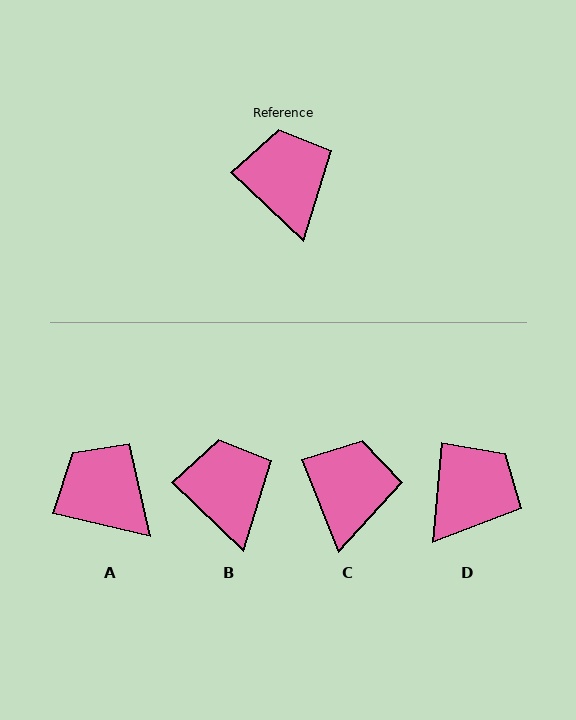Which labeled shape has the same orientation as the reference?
B.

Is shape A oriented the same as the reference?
No, it is off by about 30 degrees.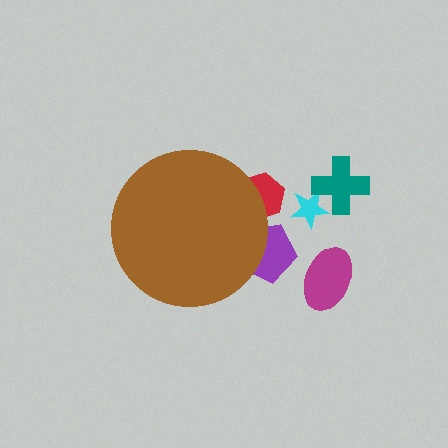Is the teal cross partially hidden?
No, the teal cross is fully visible.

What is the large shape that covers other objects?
A brown circle.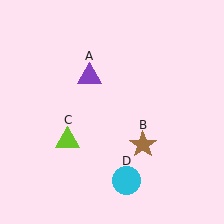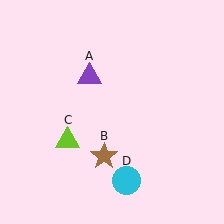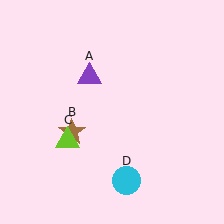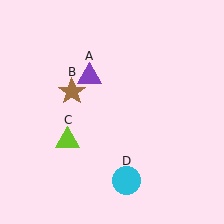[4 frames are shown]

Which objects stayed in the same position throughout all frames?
Purple triangle (object A) and lime triangle (object C) and cyan circle (object D) remained stationary.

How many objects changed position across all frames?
1 object changed position: brown star (object B).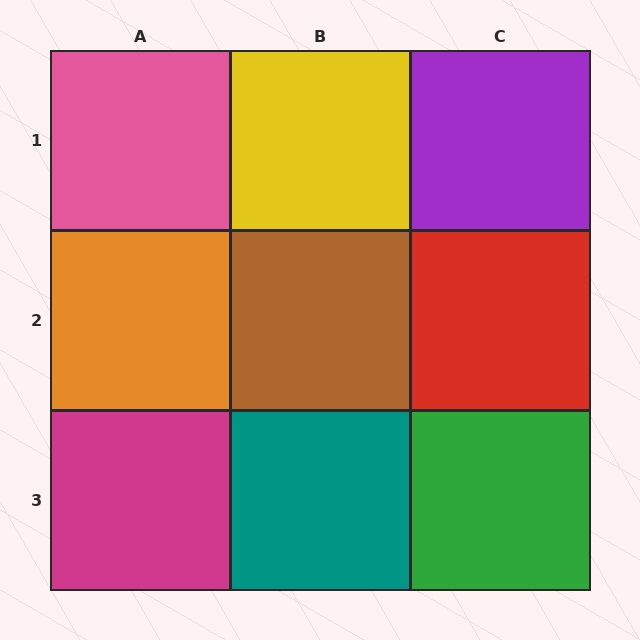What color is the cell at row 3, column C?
Green.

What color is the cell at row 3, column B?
Teal.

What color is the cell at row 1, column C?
Purple.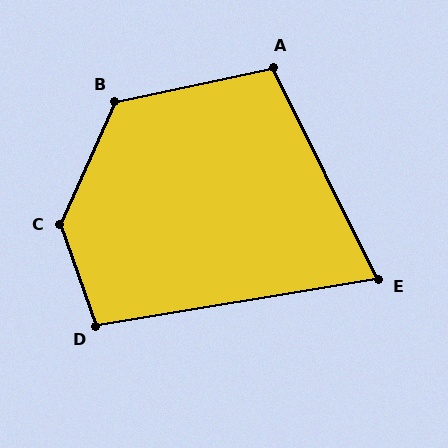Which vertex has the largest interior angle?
C, at approximately 137 degrees.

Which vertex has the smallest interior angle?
E, at approximately 73 degrees.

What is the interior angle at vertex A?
Approximately 104 degrees (obtuse).